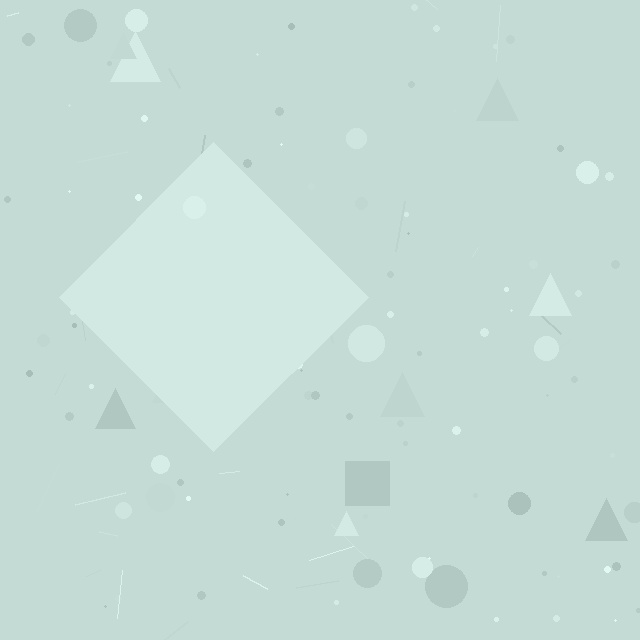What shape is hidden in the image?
A diamond is hidden in the image.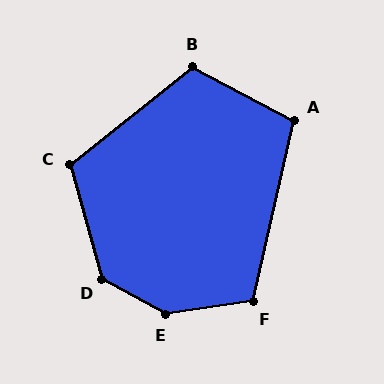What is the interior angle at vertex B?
Approximately 114 degrees (obtuse).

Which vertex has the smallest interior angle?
A, at approximately 105 degrees.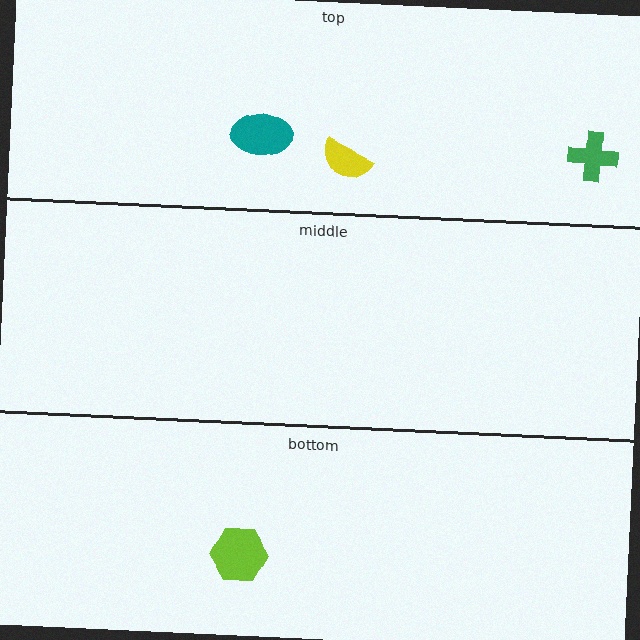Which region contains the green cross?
The top region.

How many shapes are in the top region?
3.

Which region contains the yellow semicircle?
The top region.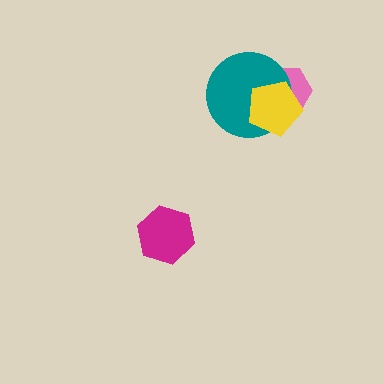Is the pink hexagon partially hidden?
Yes, it is partially covered by another shape.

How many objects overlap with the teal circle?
2 objects overlap with the teal circle.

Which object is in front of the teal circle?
The yellow pentagon is in front of the teal circle.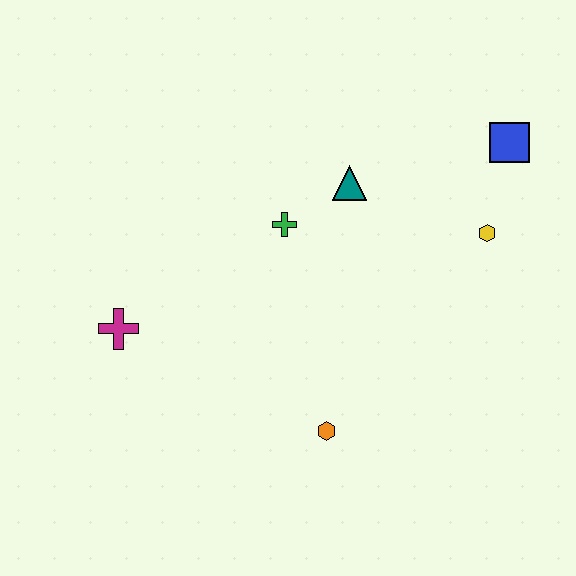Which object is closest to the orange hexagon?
The green cross is closest to the orange hexagon.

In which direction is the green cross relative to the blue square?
The green cross is to the left of the blue square.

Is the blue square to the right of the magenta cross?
Yes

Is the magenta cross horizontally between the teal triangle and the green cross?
No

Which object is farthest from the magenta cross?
The blue square is farthest from the magenta cross.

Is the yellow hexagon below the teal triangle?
Yes